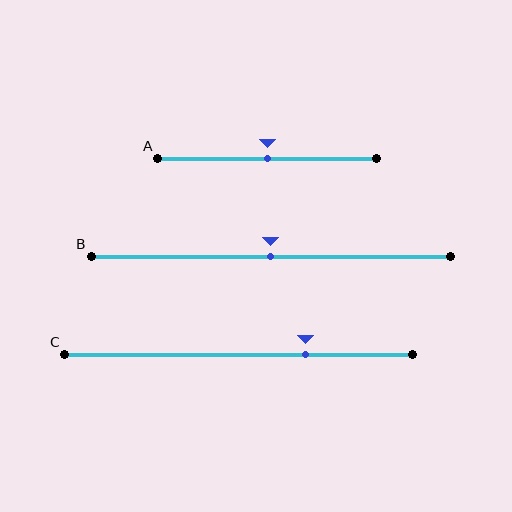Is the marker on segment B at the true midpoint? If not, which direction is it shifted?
Yes, the marker on segment B is at the true midpoint.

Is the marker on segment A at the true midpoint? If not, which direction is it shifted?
Yes, the marker on segment A is at the true midpoint.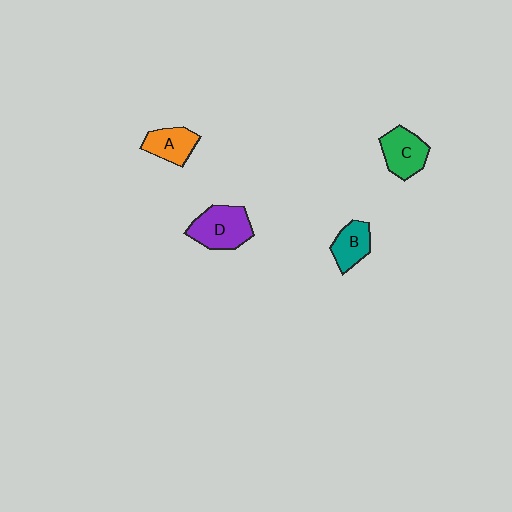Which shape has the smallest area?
Shape B (teal).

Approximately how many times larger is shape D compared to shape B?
Approximately 1.5 times.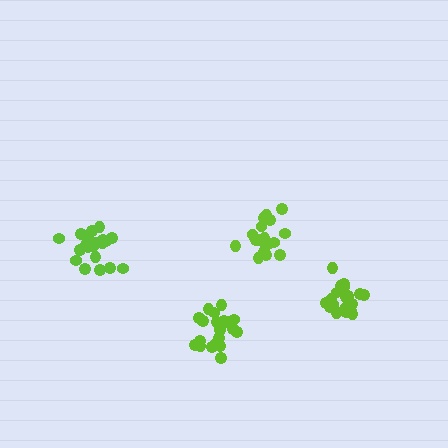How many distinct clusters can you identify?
There are 4 distinct clusters.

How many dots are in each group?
Group 1: 20 dots, Group 2: 21 dots, Group 3: 21 dots, Group 4: 19 dots (81 total).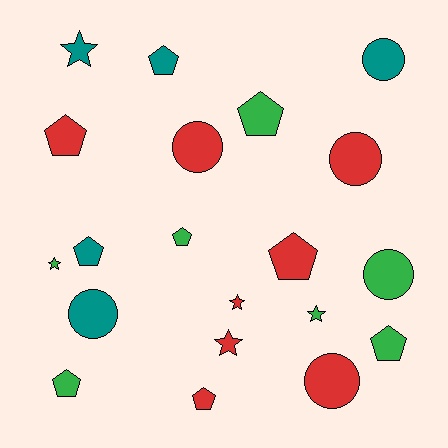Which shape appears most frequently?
Pentagon, with 9 objects.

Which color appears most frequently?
Red, with 8 objects.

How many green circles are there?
There is 1 green circle.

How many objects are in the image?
There are 20 objects.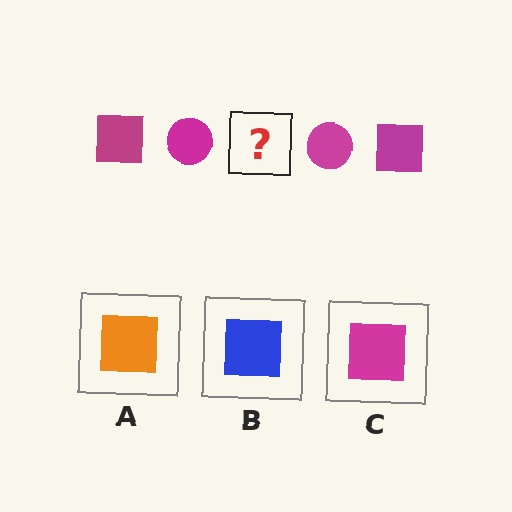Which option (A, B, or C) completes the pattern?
C.